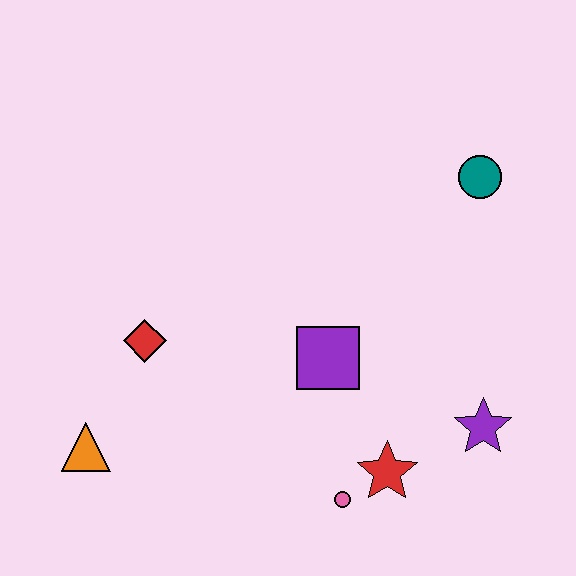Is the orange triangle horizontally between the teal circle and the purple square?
No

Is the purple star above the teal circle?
No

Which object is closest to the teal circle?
The purple square is closest to the teal circle.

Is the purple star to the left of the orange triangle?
No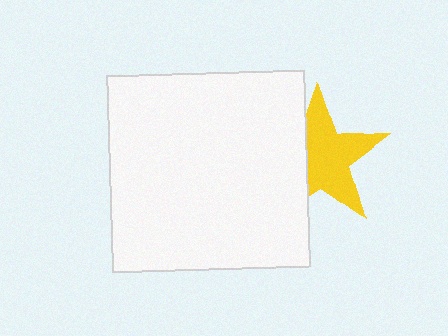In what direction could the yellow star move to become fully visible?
The yellow star could move right. That would shift it out from behind the white square entirely.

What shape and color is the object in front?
The object in front is a white square.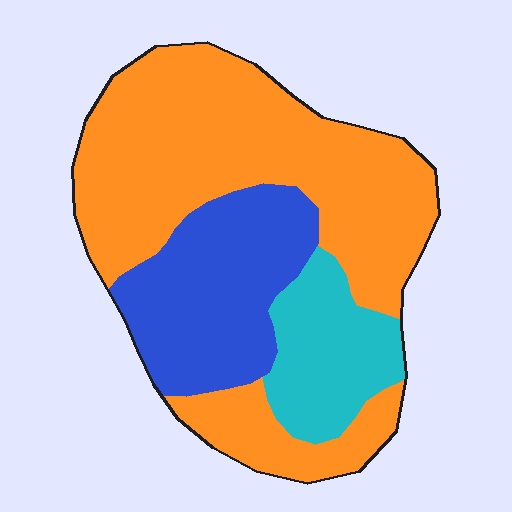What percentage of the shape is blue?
Blue covers 25% of the shape.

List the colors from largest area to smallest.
From largest to smallest: orange, blue, cyan.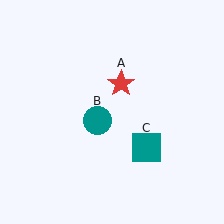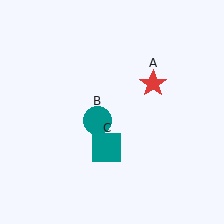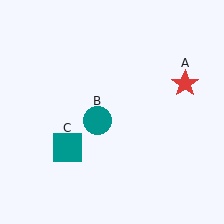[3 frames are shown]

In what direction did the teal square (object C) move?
The teal square (object C) moved left.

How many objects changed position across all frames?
2 objects changed position: red star (object A), teal square (object C).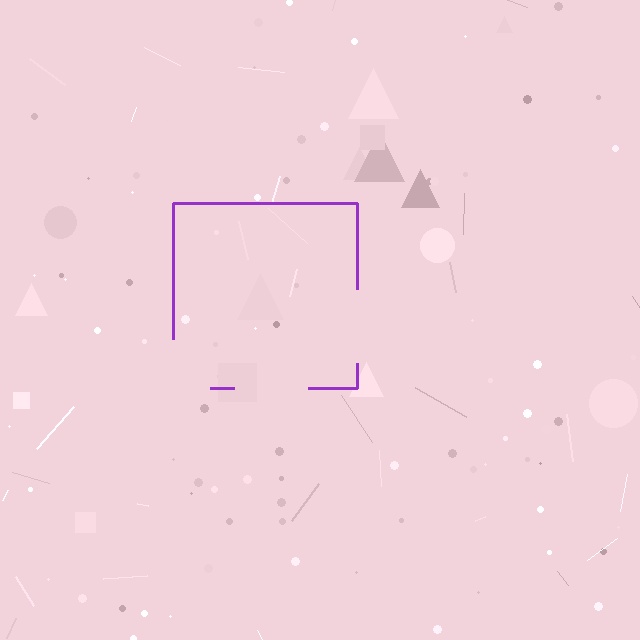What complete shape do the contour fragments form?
The contour fragments form a square.